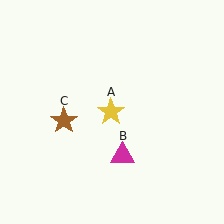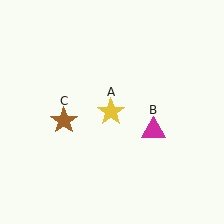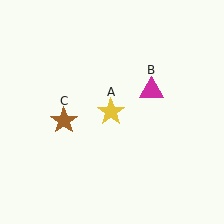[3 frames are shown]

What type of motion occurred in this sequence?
The magenta triangle (object B) rotated counterclockwise around the center of the scene.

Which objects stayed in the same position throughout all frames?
Yellow star (object A) and brown star (object C) remained stationary.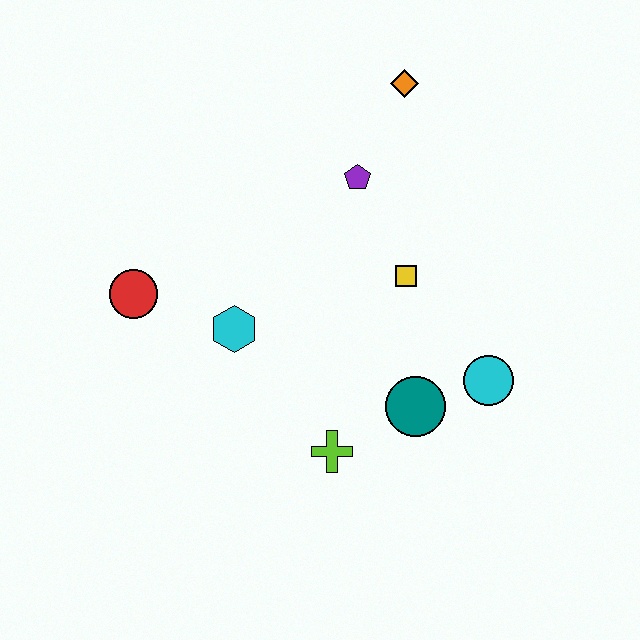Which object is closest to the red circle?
The cyan hexagon is closest to the red circle.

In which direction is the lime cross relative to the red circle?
The lime cross is to the right of the red circle.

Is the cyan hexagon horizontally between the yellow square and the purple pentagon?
No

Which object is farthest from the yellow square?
The red circle is farthest from the yellow square.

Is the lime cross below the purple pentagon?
Yes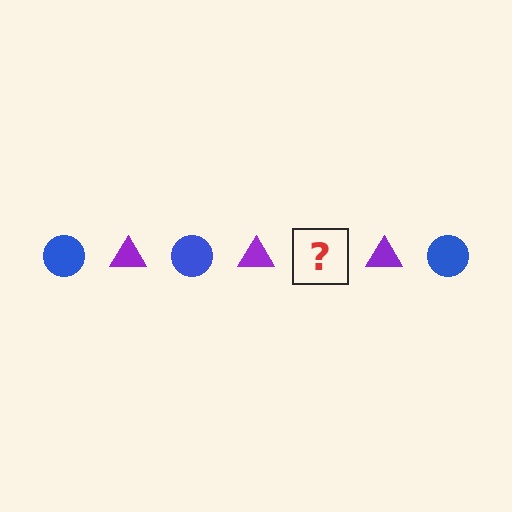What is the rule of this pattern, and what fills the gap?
The rule is that the pattern alternates between blue circle and purple triangle. The gap should be filled with a blue circle.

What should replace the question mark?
The question mark should be replaced with a blue circle.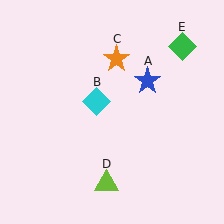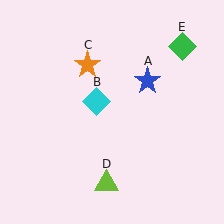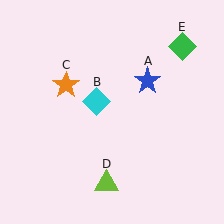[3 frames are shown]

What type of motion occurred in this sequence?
The orange star (object C) rotated counterclockwise around the center of the scene.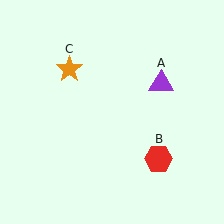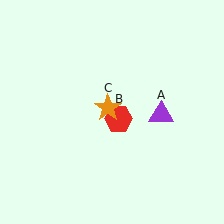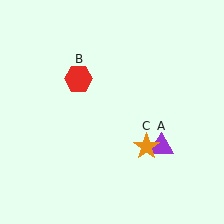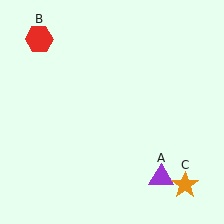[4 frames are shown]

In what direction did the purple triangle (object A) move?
The purple triangle (object A) moved down.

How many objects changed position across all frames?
3 objects changed position: purple triangle (object A), red hexagon (object B), orange star (object C).